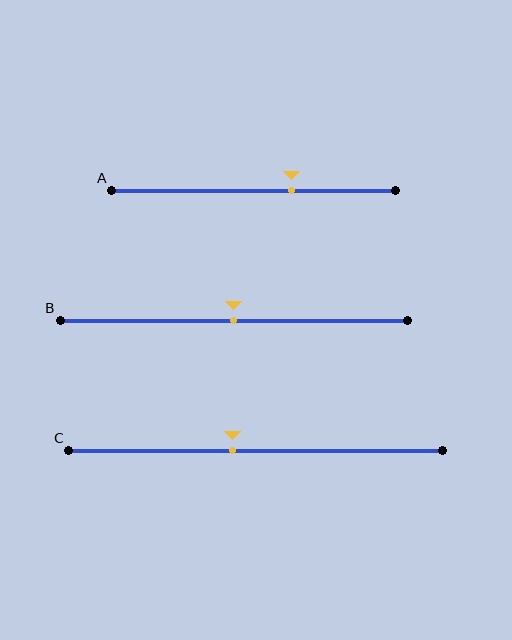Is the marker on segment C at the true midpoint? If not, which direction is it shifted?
No, the marker on segment C is shifted to the left by about 6% of the segment length.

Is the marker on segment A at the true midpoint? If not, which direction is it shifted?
No, the marker on segment A is shifted to the right by about 13% of the segment length.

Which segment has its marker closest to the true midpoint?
Segment B has its marker closest to the true midpoint.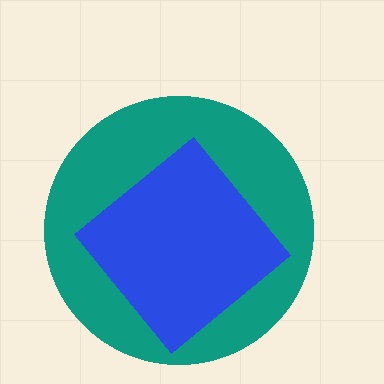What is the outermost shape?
The teal circle.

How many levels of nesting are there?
2.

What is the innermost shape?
The blue diamond.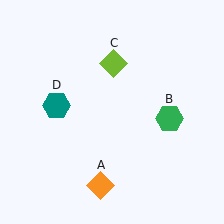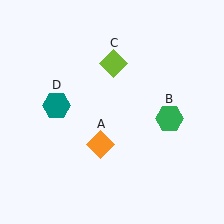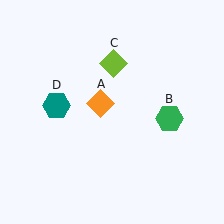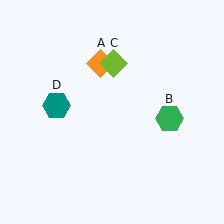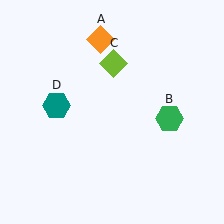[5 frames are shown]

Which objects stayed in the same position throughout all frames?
Green hexagon (object B) and lime diamond (object C) and teal hexagon (object D) remained stationary.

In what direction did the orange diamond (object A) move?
The orange diamond (object A) moved up.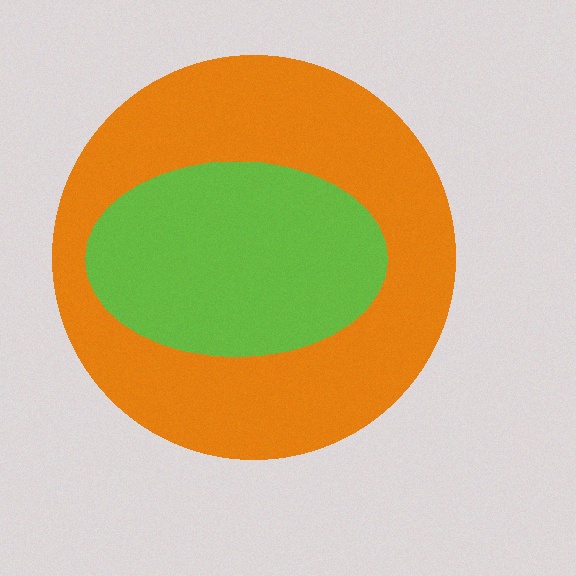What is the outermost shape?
The orange circle.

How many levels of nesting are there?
2.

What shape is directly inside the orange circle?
The lime ellipse.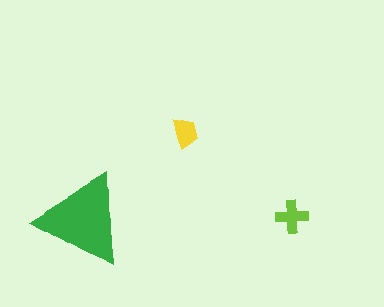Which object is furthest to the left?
The green triangle is leftmost.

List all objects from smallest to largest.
The yellow trapezoid, the lime cross, the green triangle.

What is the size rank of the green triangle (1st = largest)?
1st.